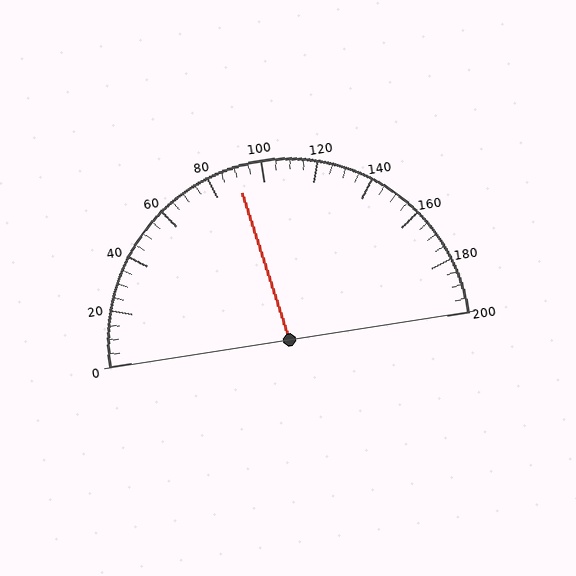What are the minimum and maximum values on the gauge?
The gauge ranges from 0 to 200.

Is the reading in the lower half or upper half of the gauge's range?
The reading is in the lower half of the range (0 to 200).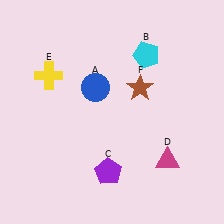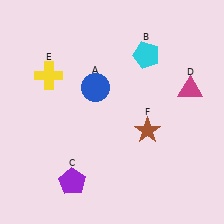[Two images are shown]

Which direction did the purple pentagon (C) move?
The purple pentagon (C) moved left.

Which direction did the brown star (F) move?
The brown star (F) moved down.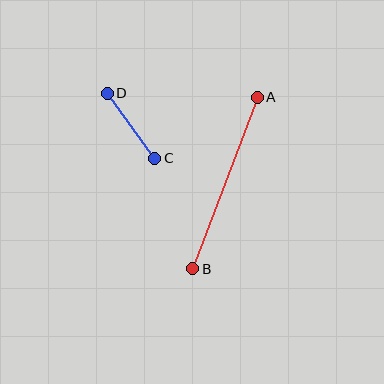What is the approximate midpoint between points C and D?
The midpoint is at approximately (131, 126) pixels.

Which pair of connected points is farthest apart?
Points A and B are farthest apart.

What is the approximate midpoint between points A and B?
The midpoint is at approximately (225, 183) pixels.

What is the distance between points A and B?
The distance is approximately 183 pixels.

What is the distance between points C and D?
The distance is approximately 80 pixels.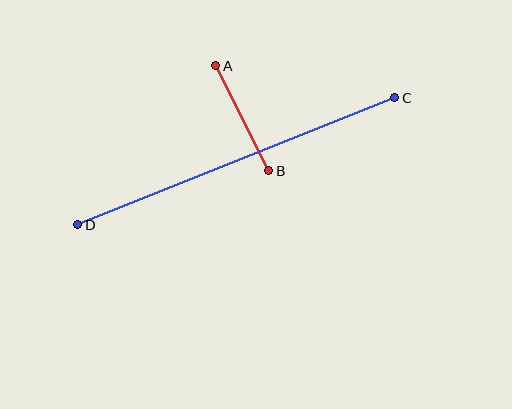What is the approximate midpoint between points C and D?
The midpoint is at approximately (236, 161) pixels.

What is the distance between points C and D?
The distance is approximately 342 pixels.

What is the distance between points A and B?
The distance is approximately 117 pixels.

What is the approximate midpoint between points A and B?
The midpoint is at approximately (242, 118) pixels.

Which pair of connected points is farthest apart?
Points C and D are farthest apart.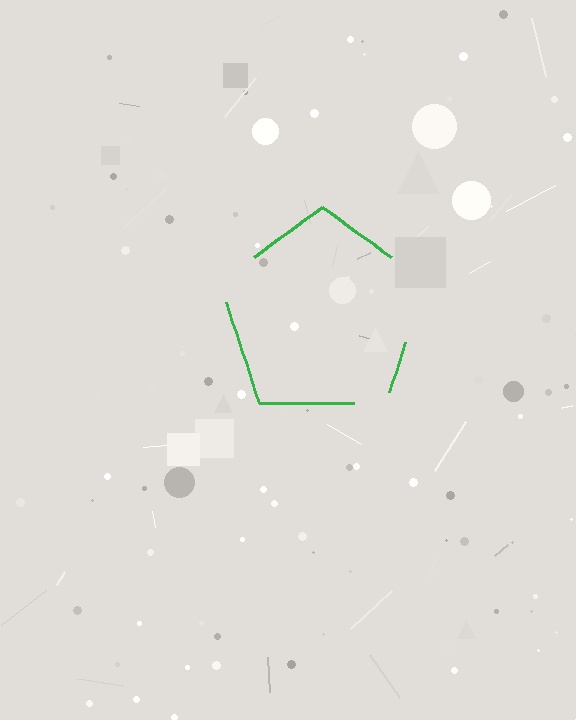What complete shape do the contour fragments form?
The contour fragments form a pentagon.